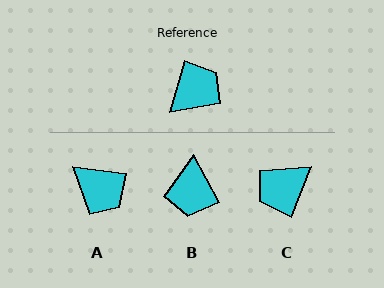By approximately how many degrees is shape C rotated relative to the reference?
Approximately 174 degrees counter-clockwise.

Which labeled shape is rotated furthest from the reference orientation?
C, about 174 degrees away.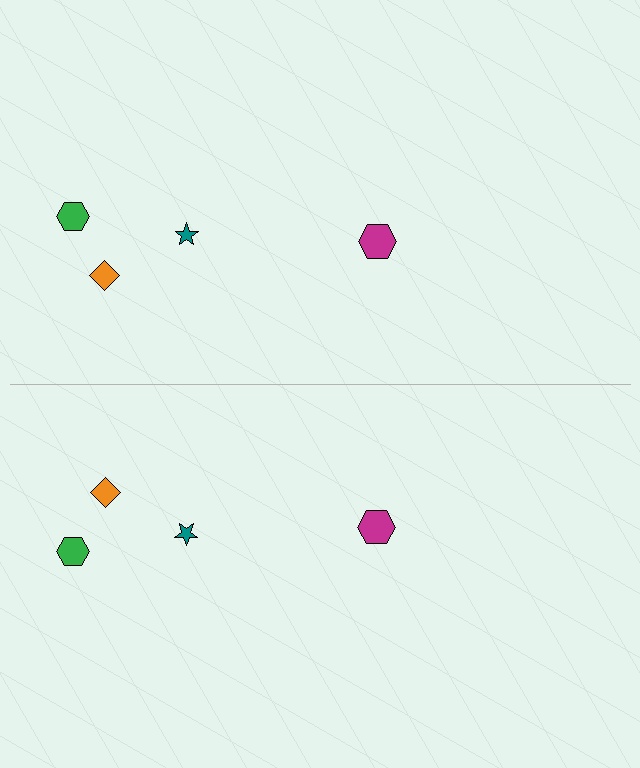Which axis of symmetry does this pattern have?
The pattern has a horizontal axis of symmetry running through the center of the image.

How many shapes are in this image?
There are 8 shapes in this image.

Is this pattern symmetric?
Yes, this pattern has bilateral (reflection) symmetry.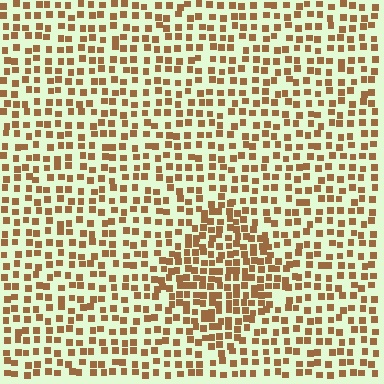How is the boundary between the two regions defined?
The boundary is defined by a change in element density (approximately 1.7x ratio). All elements are the same color, size, and shape.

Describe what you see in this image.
The image contains small brown elements arranged at two different densities. A diamond-shaped region is visible where the elements are more densely packed than the surrounding area.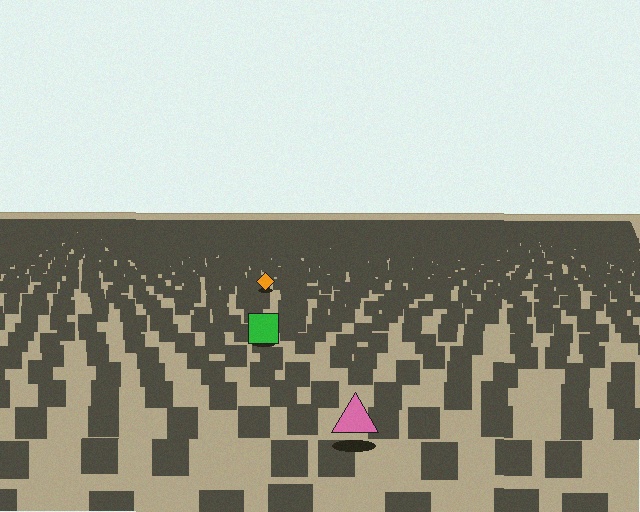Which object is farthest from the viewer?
The orange diamond is farthest from the viewer. It appears smaller and the ground texture around it is denser.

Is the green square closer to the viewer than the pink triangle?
No. The pink triangle is closer — you can tell from the texture gradient: the ground texture is coarser near it.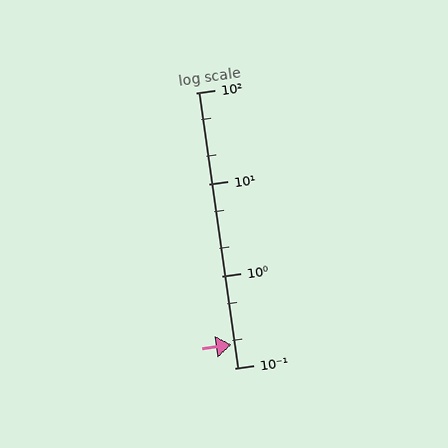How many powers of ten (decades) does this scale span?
The scale spans 3 decades, from 0.1 to 100.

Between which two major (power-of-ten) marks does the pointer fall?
The pointer is between 0.1 and 1.